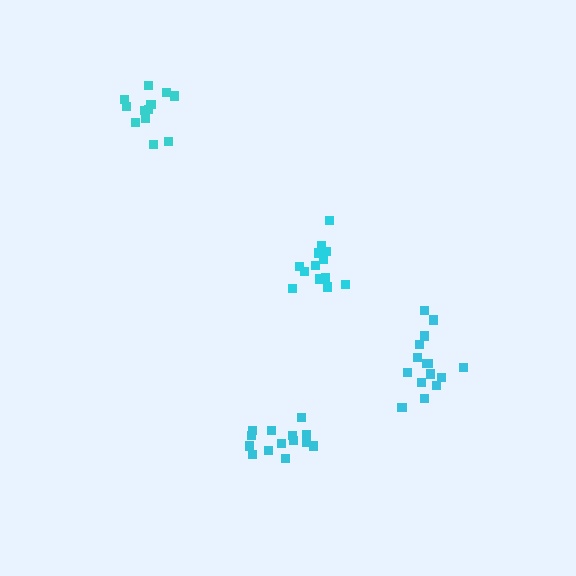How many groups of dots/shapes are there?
There are 4 groups.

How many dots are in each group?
Group 1: 14 dots, Group 2: 15 dots, Group 3: 12 dots, Group 4: 14 dots (55 total).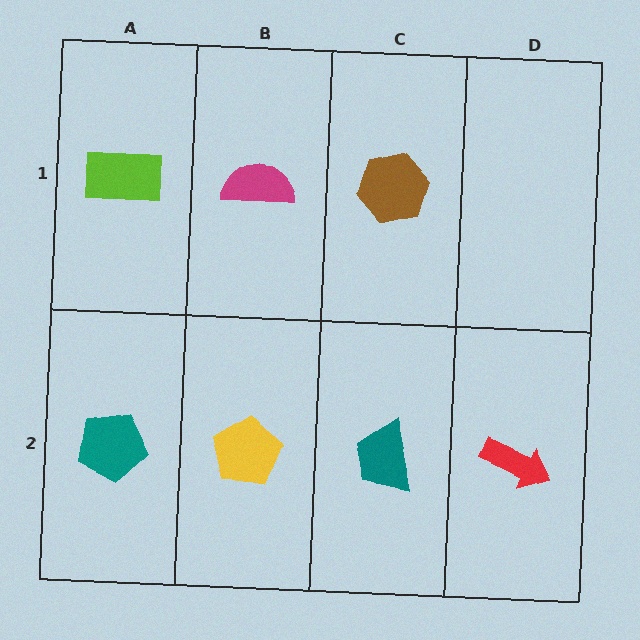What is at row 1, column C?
A brown hexagon.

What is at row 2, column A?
A teal pentagon.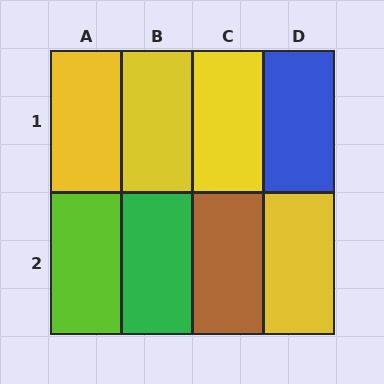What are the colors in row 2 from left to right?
Lime, green, brown, yellow.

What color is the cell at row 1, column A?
Yellow.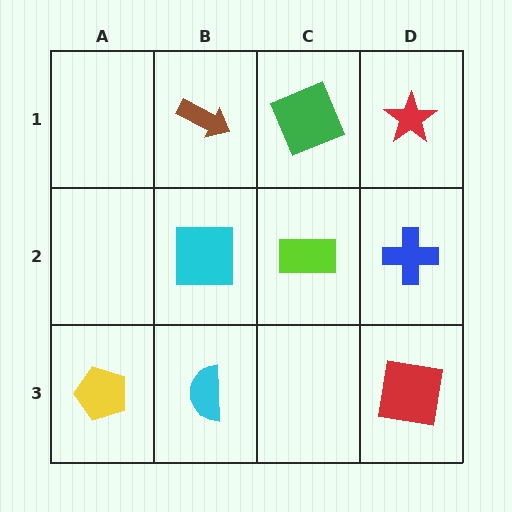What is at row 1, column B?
A brown arrow.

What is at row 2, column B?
A cyan square.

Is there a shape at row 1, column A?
No, that cell is empty.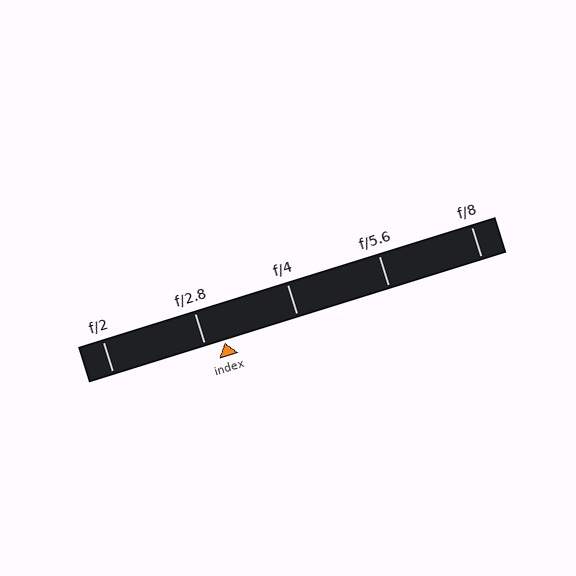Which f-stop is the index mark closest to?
The index mark is closest to f/2.8.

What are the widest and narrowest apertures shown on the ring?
The widest aperture shown is f/2 and the narrowest is f/8.